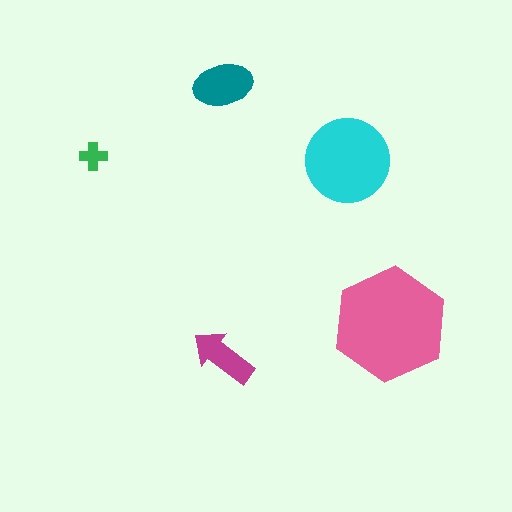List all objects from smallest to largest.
The green cross, the magenta arrow, the teal ellipse, the cyan circle, the pink hexagon.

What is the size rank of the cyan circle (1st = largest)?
2nd.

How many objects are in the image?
There are 5 objects in the image.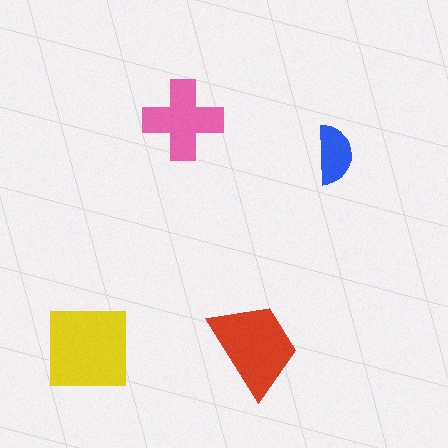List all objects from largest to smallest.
The yellow square, the red trapezoid, the pink cross, the blue semicircle.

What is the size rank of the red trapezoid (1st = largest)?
2nd.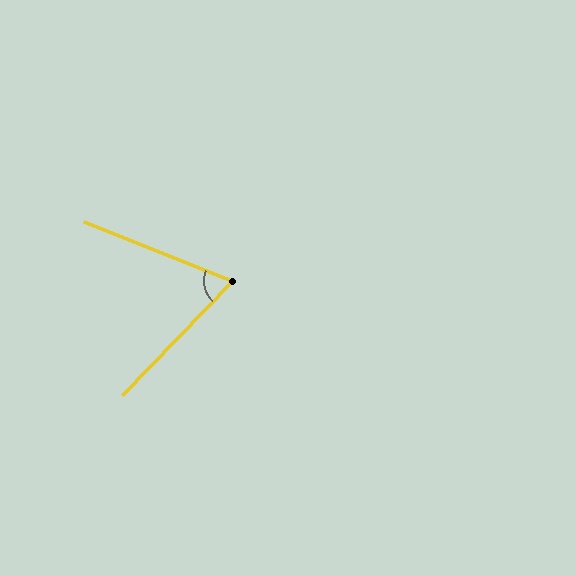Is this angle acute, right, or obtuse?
It is acute.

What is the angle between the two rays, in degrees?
Approximately 68 degrees.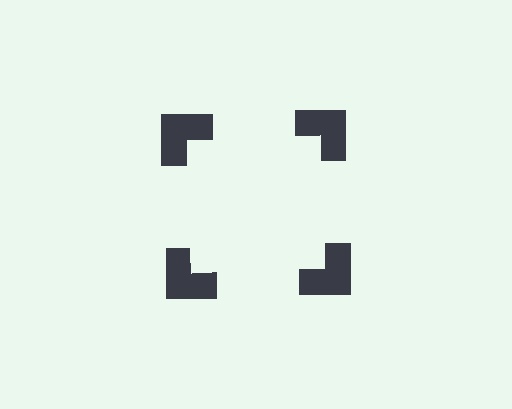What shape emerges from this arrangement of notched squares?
An illusory square — its edges are inferred from the aligned wedge cuts in the notched squares, not physically drawn.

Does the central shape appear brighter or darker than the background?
It typically appears slightly brighter than the background, even though no actual brightness change is drawn.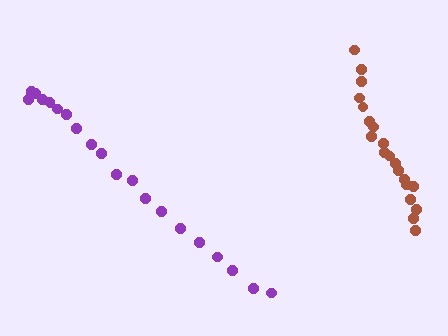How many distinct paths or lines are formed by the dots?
There are 2 distinct paths.